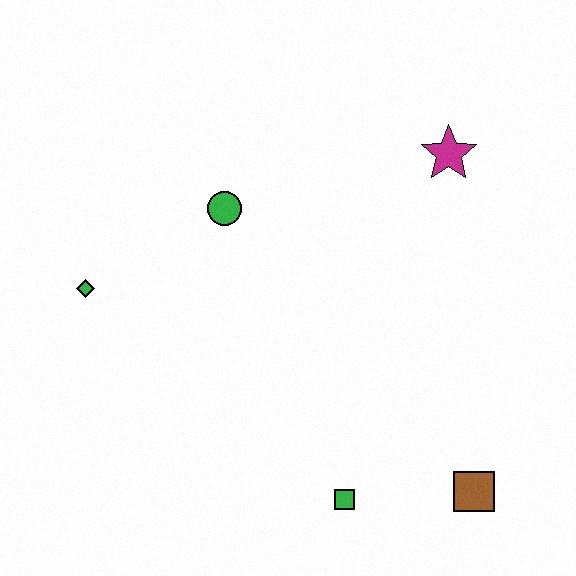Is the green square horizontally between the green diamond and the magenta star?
Yes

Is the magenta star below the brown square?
No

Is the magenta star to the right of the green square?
Yes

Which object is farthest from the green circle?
The brown square is farthest from the green circle.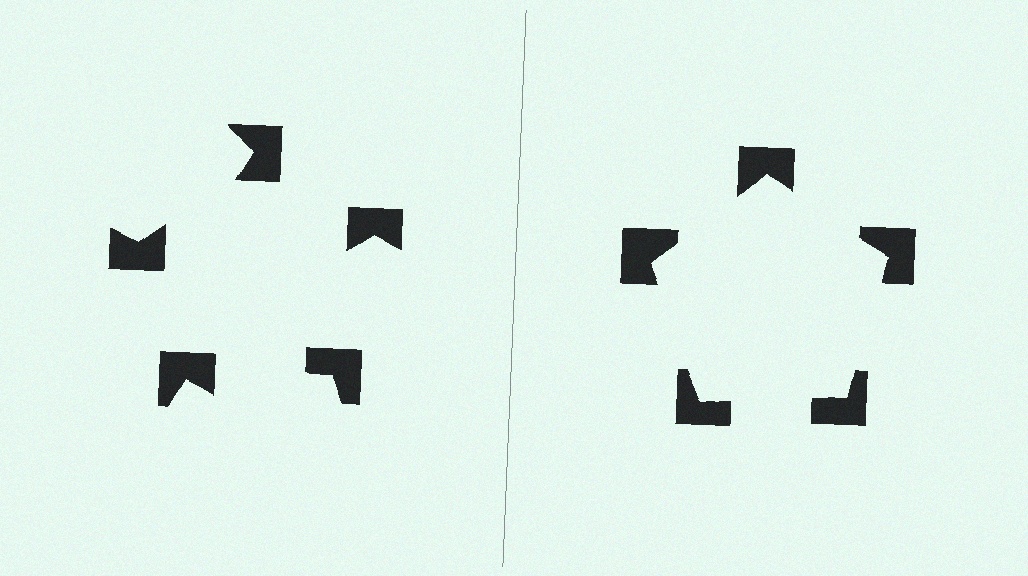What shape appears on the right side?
An illusory pentagon.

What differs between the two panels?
The notched squares are positioned identically on both sides; only the wedge orientations differ. On the right they align to a pentagon; on the left they are misaligned.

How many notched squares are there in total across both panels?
10 — 5 on each side.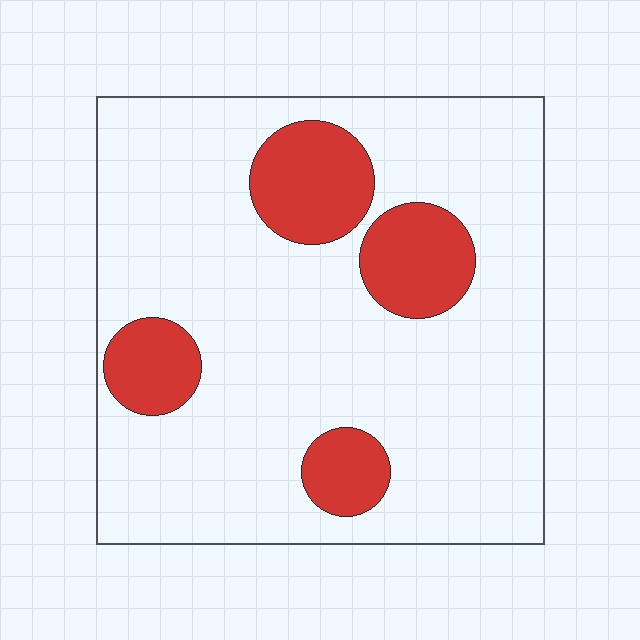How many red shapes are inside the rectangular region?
4.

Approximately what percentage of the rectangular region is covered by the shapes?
Approximately 20%.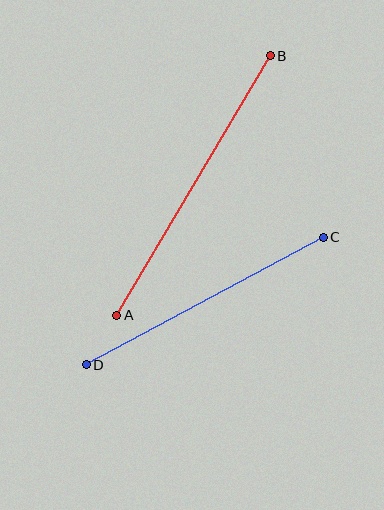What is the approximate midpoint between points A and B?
The midpoint is at approximately (194, 185) pixels.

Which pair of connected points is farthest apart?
Points A and B are farthest apart.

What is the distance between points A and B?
The distance is approximately 301 pixels.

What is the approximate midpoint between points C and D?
The midpoint is at approximately (205, 301) pixels.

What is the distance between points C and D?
The distance is approximately 269 pixels.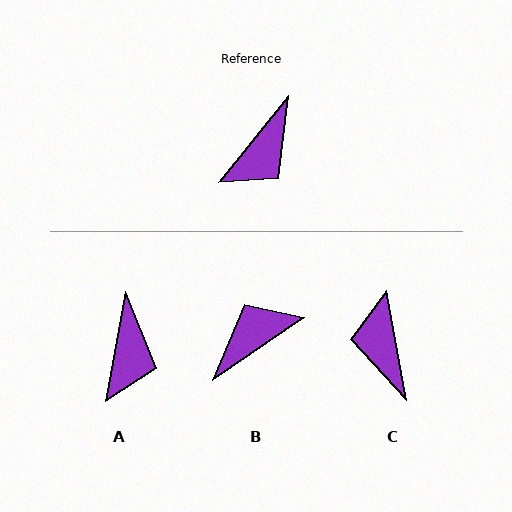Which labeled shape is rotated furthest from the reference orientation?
B, about 163 degrees away.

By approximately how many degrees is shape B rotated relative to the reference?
Approximately 163 degrees counter-clockwise.